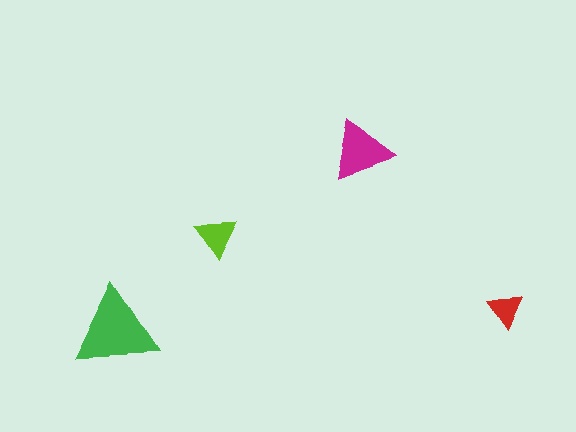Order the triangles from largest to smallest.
the green one, the magenta one, the lime one, the red one.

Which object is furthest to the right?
The red triangle is rightmost.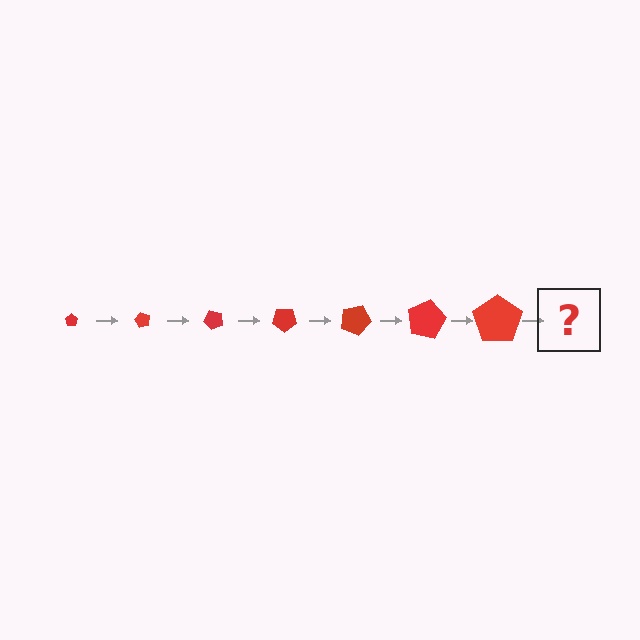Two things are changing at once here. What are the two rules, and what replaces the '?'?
The two rules are that the pentagon grows larger each step and it rotates 60 degrees each step. The '?' should be a pentagon, larger than the previous one and rotated 420 degrees from the start.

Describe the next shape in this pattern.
It should be a pentagon, larger than the previous one and rotated 420 degrees from the start.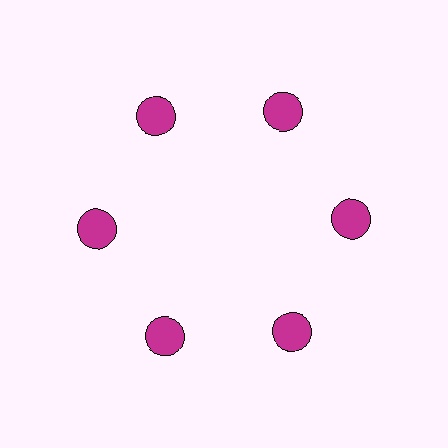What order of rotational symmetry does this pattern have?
This pattern has 6-fold rotational symmetry.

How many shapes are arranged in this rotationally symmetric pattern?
There are 6 shapes, arranged in 6 groups of 1.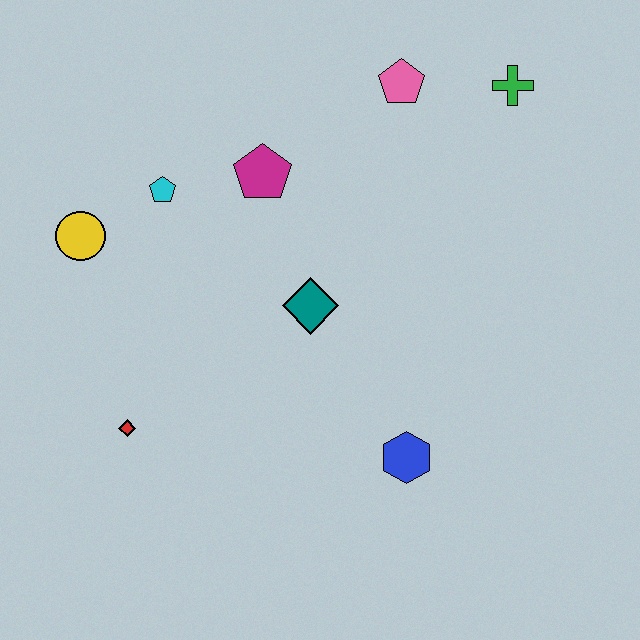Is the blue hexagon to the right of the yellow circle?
Yes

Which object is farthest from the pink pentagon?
The red diamond is farthest from the pink pentagon.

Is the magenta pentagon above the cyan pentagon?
Yes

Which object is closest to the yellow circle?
The cyan pentagon is closest to the yellow circle.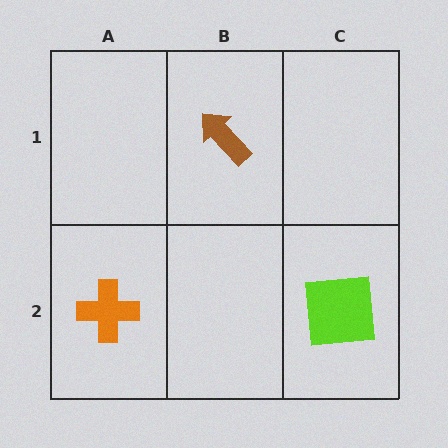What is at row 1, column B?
A brown arrow.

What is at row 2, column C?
A lime square.